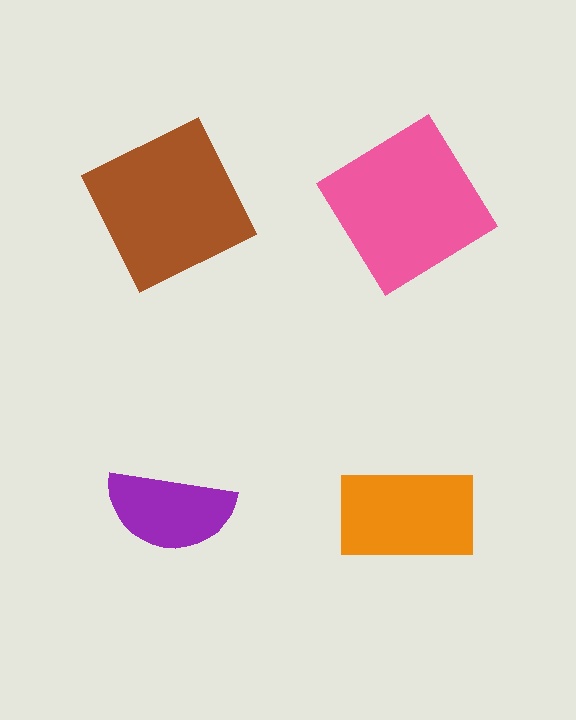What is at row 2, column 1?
A purple semicircle.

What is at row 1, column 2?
A pink diamond.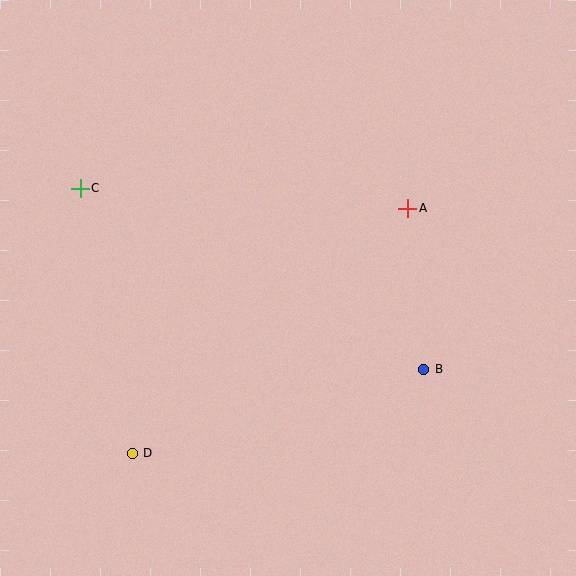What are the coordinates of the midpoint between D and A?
The midpoint between D and A is at (270, 331).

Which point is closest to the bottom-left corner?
Point D is closest to the bottom-left corner.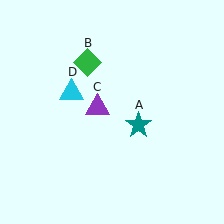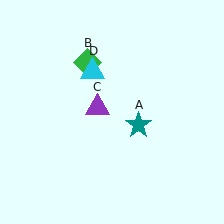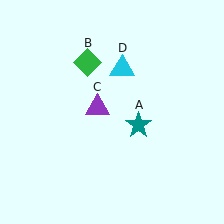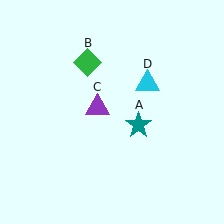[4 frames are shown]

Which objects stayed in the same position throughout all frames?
Teal star (object A) and green diamond (object B) and purple triangle (object C) remained stationary.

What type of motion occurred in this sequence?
The cyan triangle (object D) rotated clockwise around the center of the scene.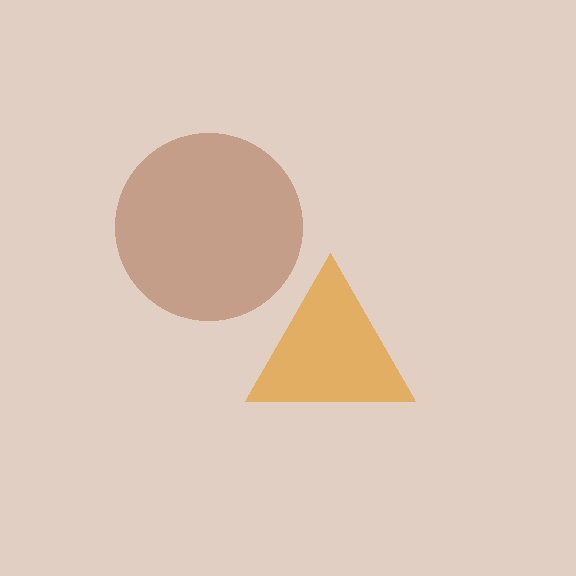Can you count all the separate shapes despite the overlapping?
Yes, there are 2 separate shapes.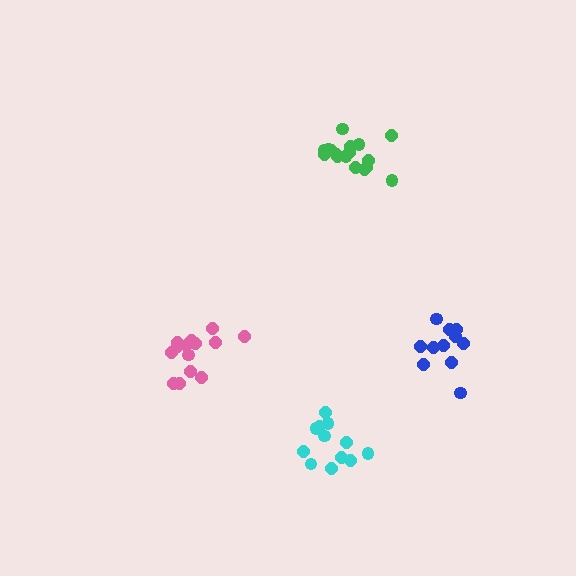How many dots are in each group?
Group 1: 11 dots, Group 2: 17 dots, Group 3: 12 dots, Group 4: 14 dots (54 total).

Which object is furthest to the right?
The blue cluster is rightmost.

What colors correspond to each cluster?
The clusters are colored: blue, green, cyan, pink.